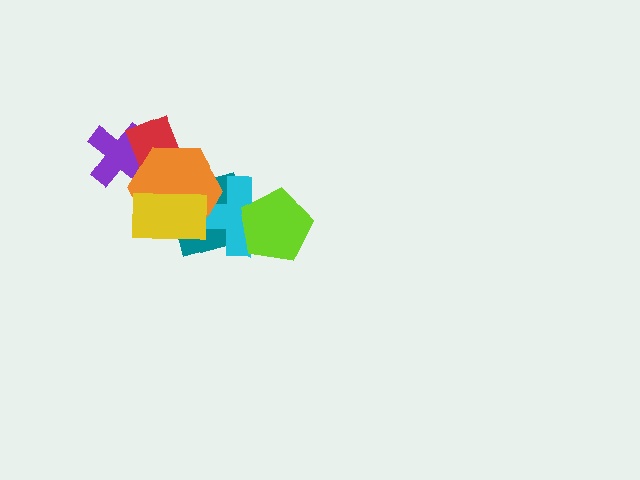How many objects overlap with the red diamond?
2 objects overlap with the red diamond.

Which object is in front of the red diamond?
The orange hexagon is in front of the red diamond.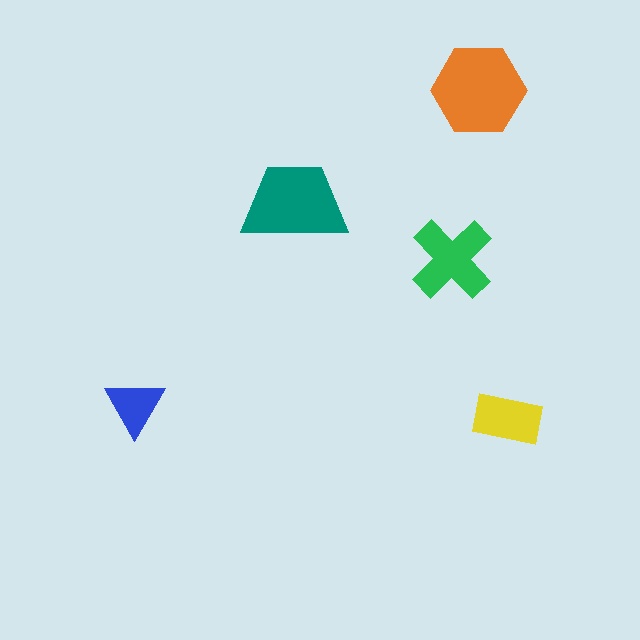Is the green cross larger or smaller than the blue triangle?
Larger.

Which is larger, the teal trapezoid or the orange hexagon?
The orange hexagon.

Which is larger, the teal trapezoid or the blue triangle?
The teal trapezoid.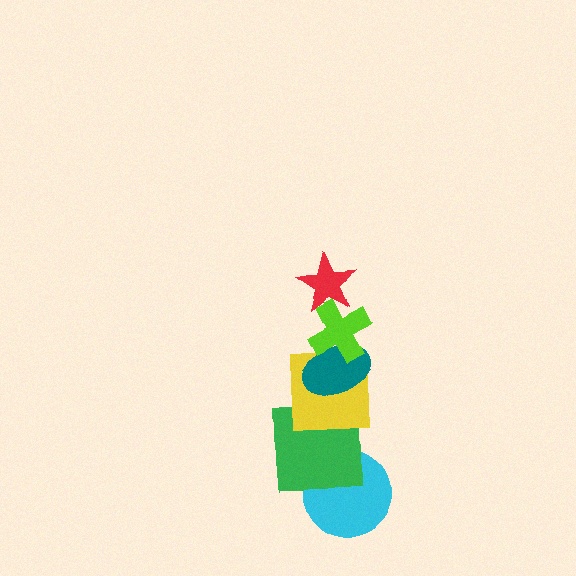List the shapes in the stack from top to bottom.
From top to bottom: the red star, the lime cross, the teal ellipse, the yellow square, the green square, the cyan circle.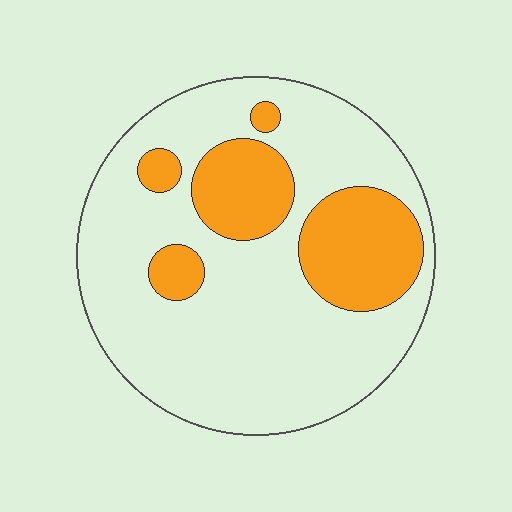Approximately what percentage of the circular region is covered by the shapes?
Approximately 25%.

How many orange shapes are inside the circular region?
5.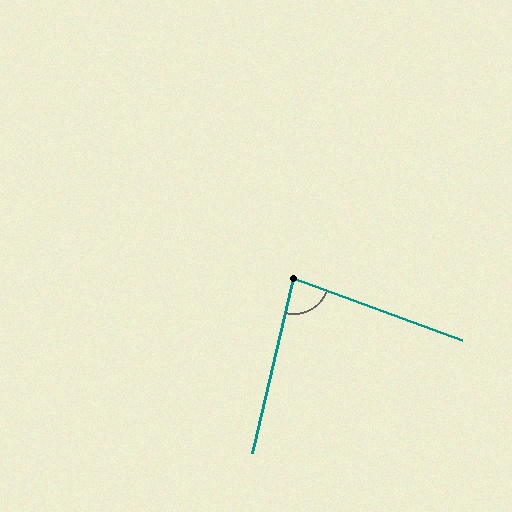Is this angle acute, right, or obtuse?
It is acute.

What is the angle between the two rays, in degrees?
Approximately 83 degrees.